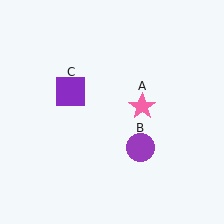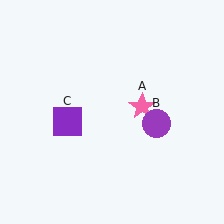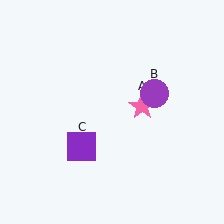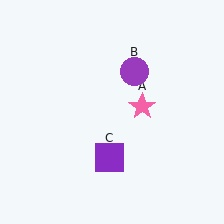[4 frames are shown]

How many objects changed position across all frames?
2 objects changed position: purple circle (object B), purple square (object C).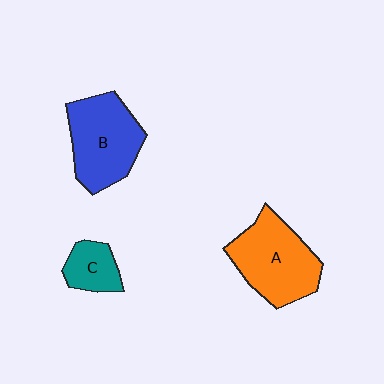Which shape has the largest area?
Shape A (orange).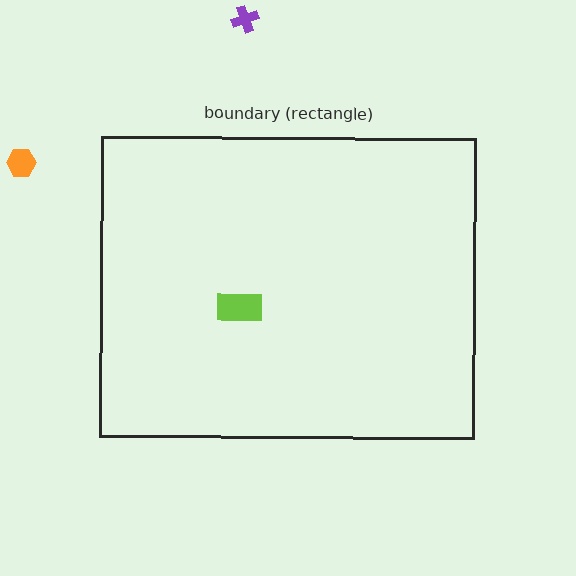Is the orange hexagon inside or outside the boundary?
Outside.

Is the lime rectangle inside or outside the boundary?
Inside.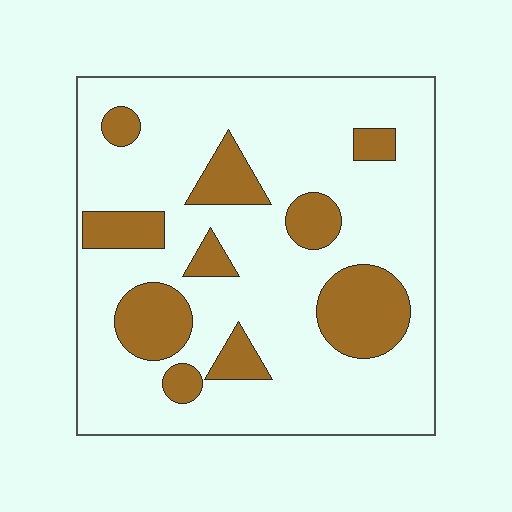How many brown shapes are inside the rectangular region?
10.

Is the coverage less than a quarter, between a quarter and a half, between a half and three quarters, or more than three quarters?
Less than a quarter.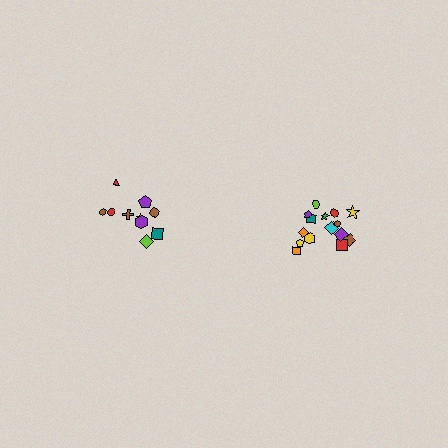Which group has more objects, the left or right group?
The right group.